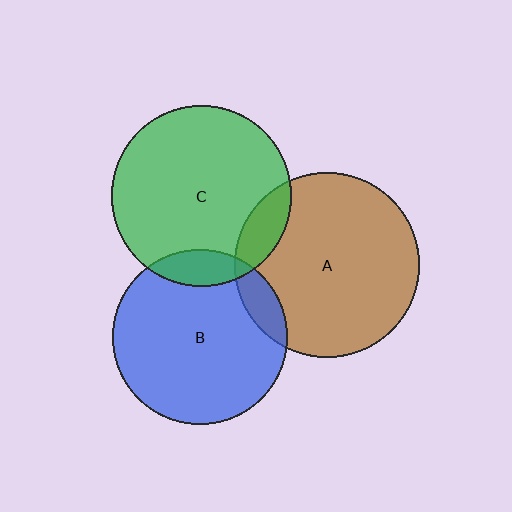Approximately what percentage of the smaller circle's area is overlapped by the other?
Approximately 10%.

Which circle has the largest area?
Circle A (brown).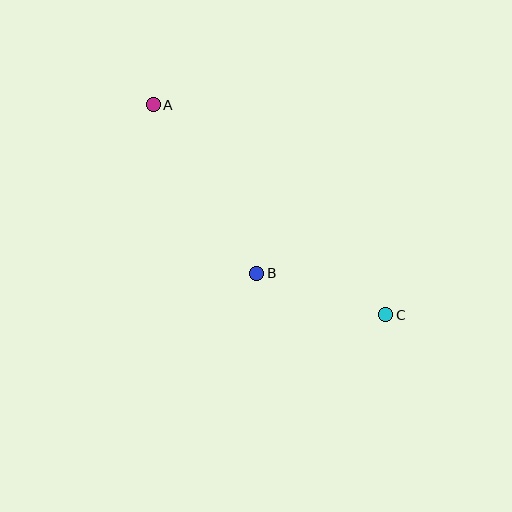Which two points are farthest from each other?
Points A and C are farthest from each other.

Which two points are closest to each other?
Points B and C are closest to each other.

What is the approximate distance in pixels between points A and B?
The distance between A and B is approximately 198 pixels.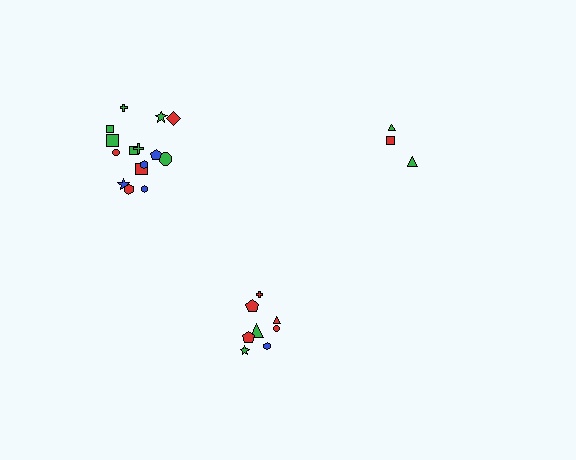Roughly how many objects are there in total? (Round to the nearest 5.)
Roughly 25 objects in total.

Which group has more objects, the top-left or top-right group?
The top-left group.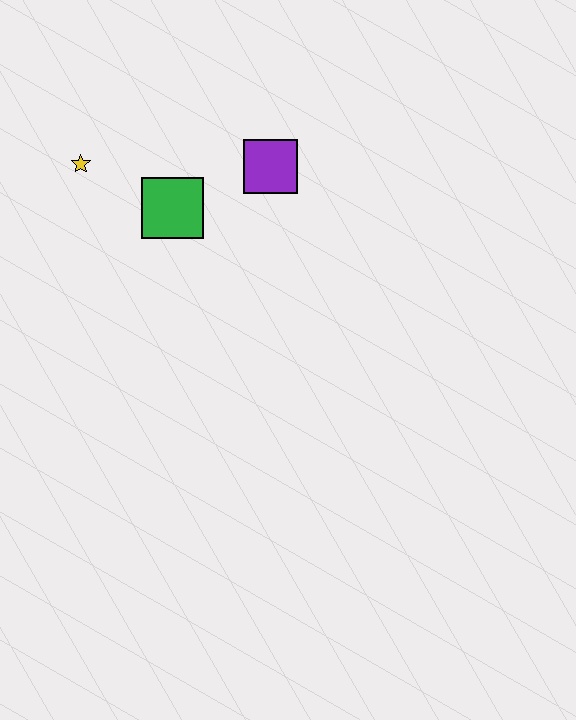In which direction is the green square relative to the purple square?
The green square is to the left of the purple square.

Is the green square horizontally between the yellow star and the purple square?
Yes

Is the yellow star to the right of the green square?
No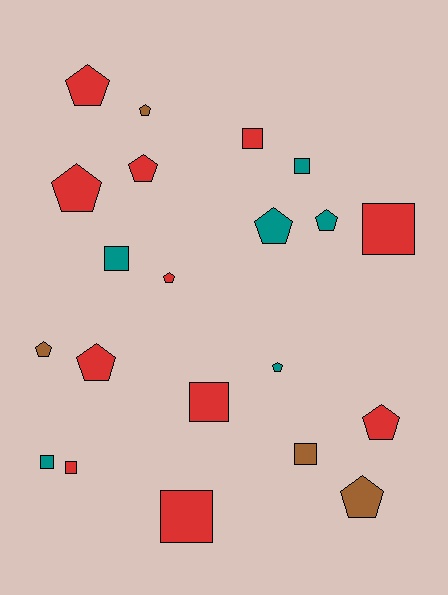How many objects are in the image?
There are 21 objects.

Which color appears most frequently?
Red, with 11 objects.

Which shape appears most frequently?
Pentagon, with 12 objects.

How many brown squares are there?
There is 1 brown square.